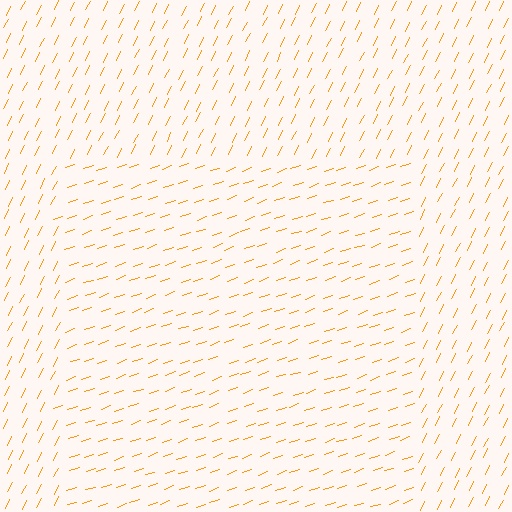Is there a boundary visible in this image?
Yes, there is a texture boundary formed by a change in line orientation.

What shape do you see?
I see a rectangle.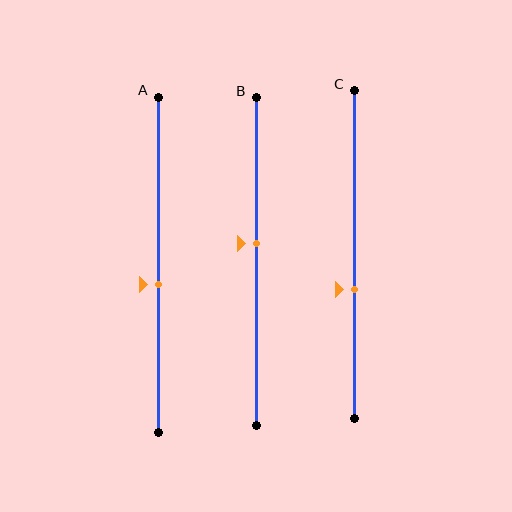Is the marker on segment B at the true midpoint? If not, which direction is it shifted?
No, the marker on segment B is shifted upward by about 6% of the segment length.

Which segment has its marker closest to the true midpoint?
Segment B has its marker closest to the true midpoint.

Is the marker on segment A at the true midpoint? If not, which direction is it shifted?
No, the marker on segment A is shifted downward by about 6% of the segment length.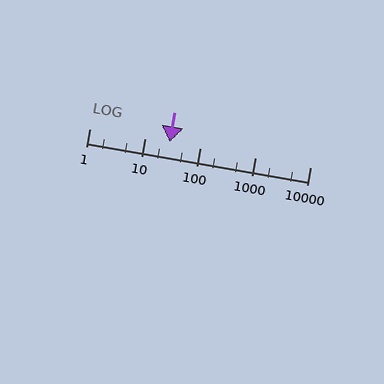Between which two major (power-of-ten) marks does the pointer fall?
The pointer is between 10 and 100.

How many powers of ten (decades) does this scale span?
The scale spans 4 decades, from 1 to 10000.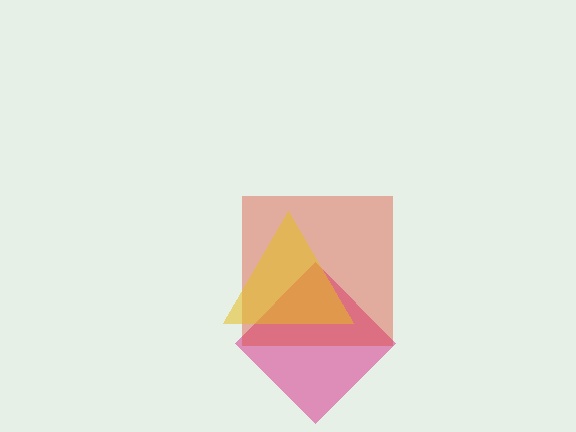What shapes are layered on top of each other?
The layered shapes are: a magenta diamond, a red square, a yellow triangle.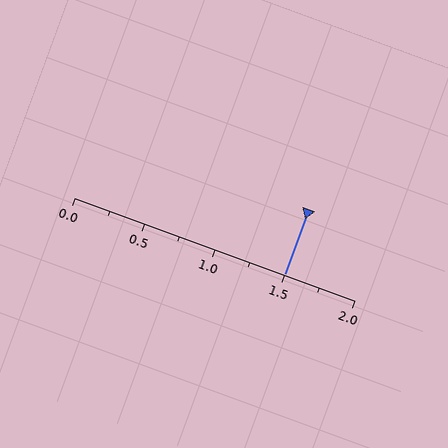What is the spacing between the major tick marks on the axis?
The major ticks are spaced 0.5 apart.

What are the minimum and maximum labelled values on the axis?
The axis runs from 0.0 to 2.0.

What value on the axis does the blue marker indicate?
The marker indicates approximately 1.5.